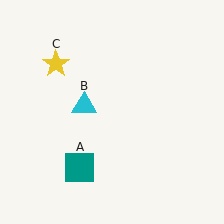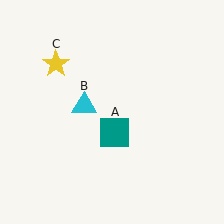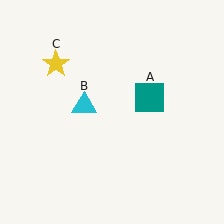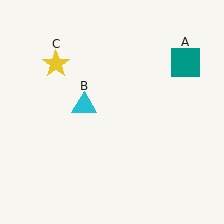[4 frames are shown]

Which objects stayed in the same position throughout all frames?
Cyan triangle (object B) and yellow star (object C) remained stationary.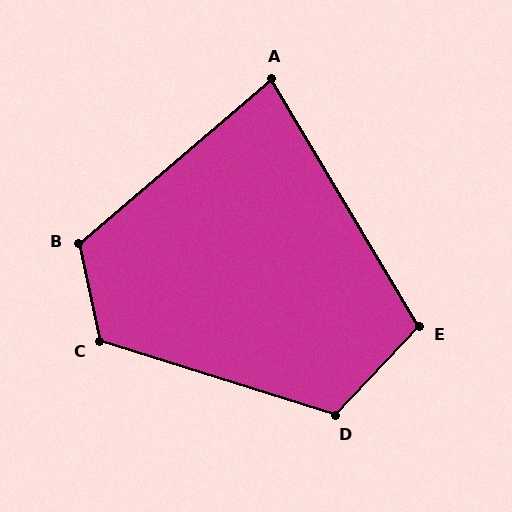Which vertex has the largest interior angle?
C, at approximately 120 degrees.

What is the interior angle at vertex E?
Approximately 106 degrees (obtuse).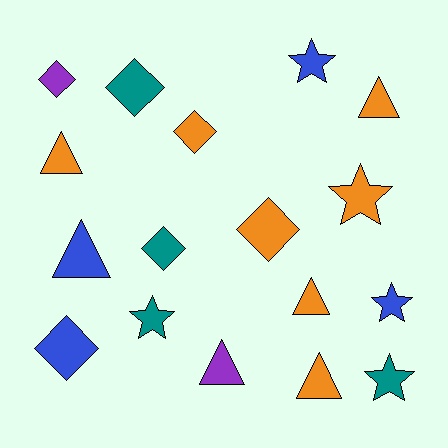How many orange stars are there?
There is 1 orange star.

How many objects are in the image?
There are 17 objects.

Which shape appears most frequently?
Diamond, with 6 objects.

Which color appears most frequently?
Orange, with 7 objects.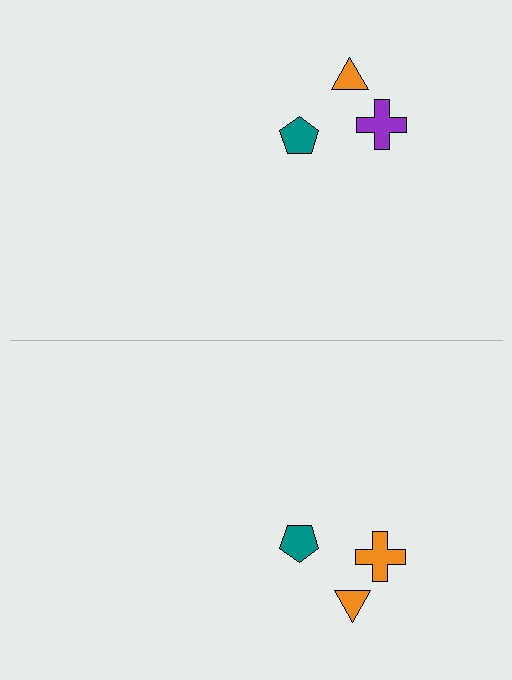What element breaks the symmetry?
The orange cross on the bottom side breaks the symmetry — its mirror counterpart is purple.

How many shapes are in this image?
There are 6 shapes in this image.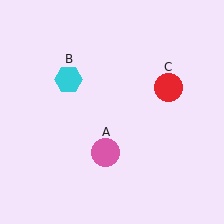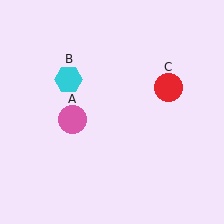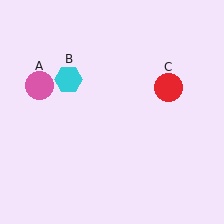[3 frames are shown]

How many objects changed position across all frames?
1 object changed position: pink circle (object A).